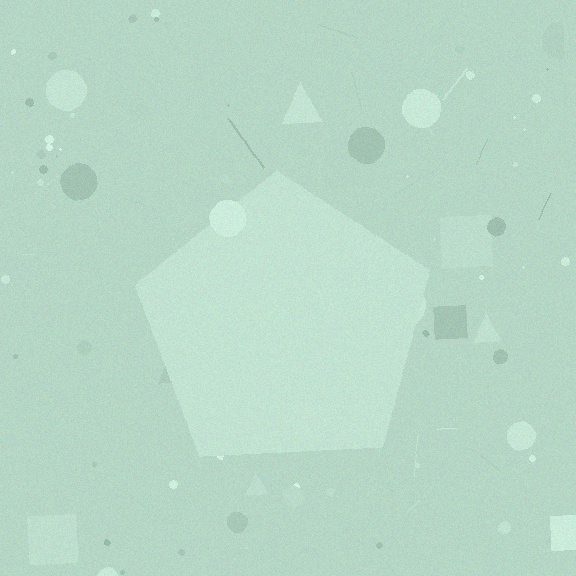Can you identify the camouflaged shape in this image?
The camouflaged shape is a pentagon.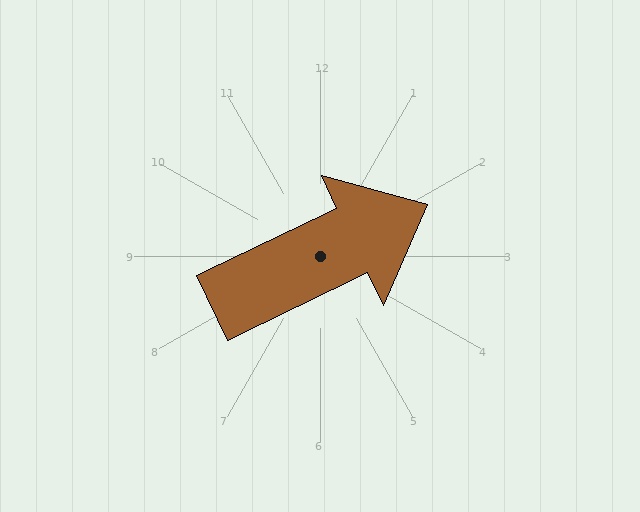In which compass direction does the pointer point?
Northeast.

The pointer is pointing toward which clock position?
Roughly 2 o'clock.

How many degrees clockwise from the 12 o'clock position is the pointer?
Approximately 64 degrees.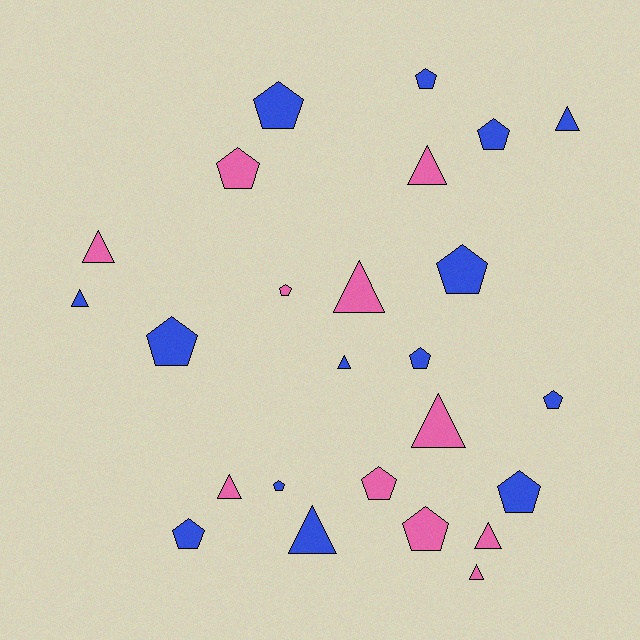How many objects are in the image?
There are 25 objects.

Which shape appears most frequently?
Pentagon, with 14 objects.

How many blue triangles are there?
There are 4 blue triangles.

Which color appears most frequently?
Blue, with 14 objects.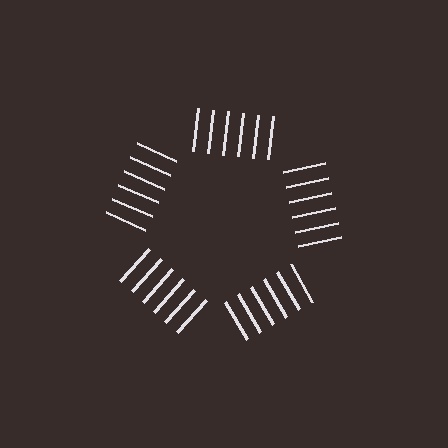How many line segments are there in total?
30 — 6 along each of the 5 edges.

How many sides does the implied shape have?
5 sides — the line-ends trace a pentagon.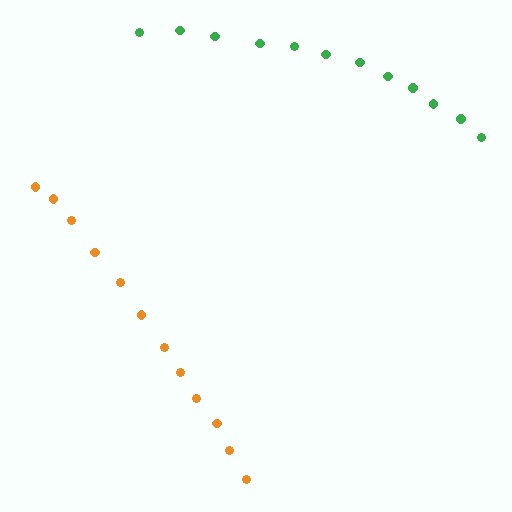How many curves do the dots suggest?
There are 2 distinct paths.